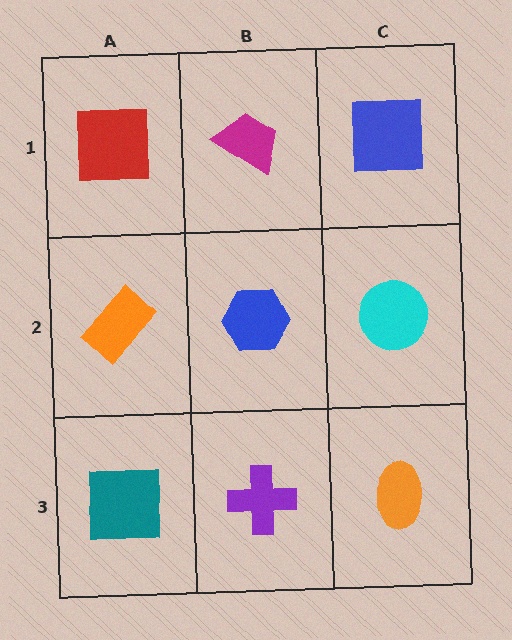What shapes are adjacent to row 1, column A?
An orange rectangle (row 2, column A), a magenta trapezoid (row 1, column B).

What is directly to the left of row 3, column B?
A teal square.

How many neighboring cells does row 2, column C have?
3.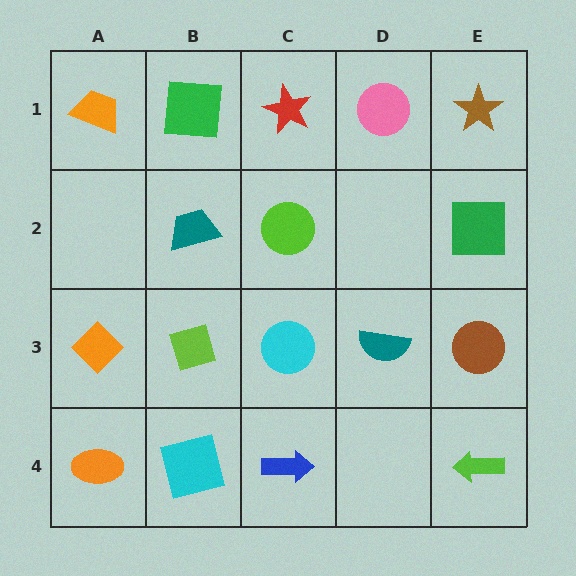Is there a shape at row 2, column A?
No, that cell is empty.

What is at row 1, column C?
A red star.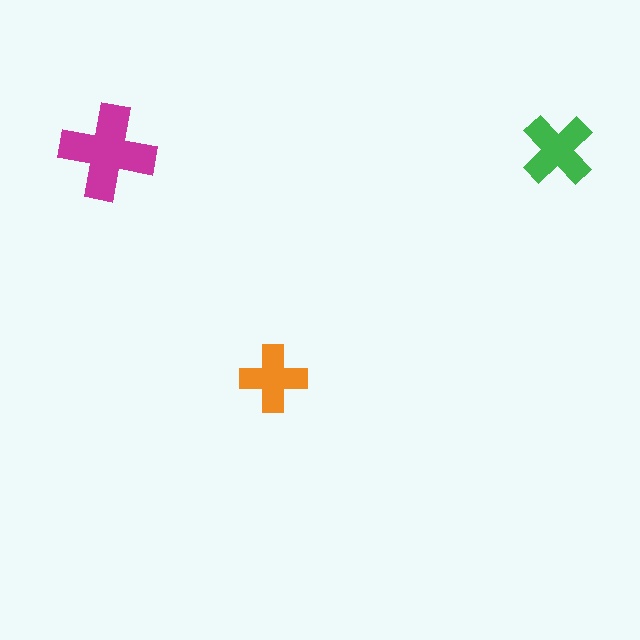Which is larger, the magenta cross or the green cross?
The magenta one.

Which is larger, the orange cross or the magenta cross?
The magenta one.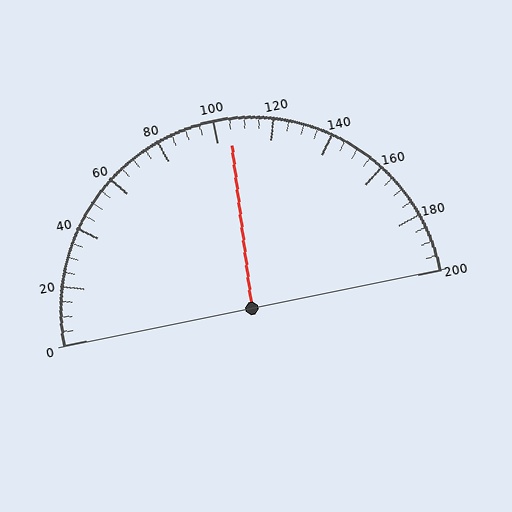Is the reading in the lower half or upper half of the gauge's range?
The reading is in the upper half of the range (0 to 200).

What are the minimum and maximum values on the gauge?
The gauge ranges from 0 to 200.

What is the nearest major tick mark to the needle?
The nearest major tick mark is 100.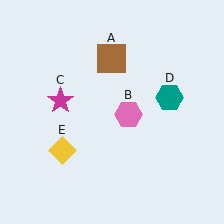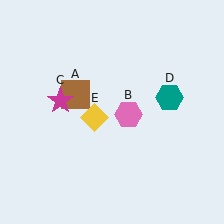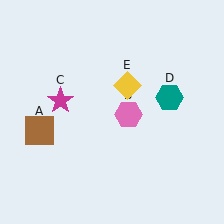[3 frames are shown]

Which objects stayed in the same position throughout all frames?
Pink hexagon (object B) and magenta star (object C) and teal hexagon (object D) remained stationary.